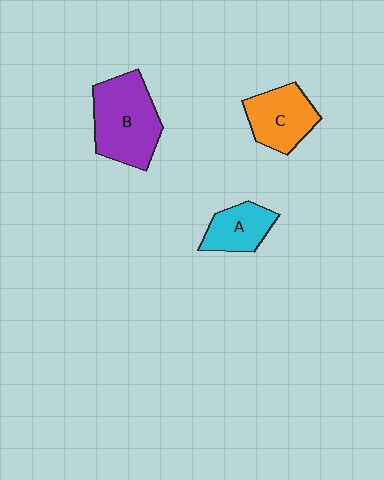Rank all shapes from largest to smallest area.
From largest to smallest: B (purple), C (orange), A (cyan).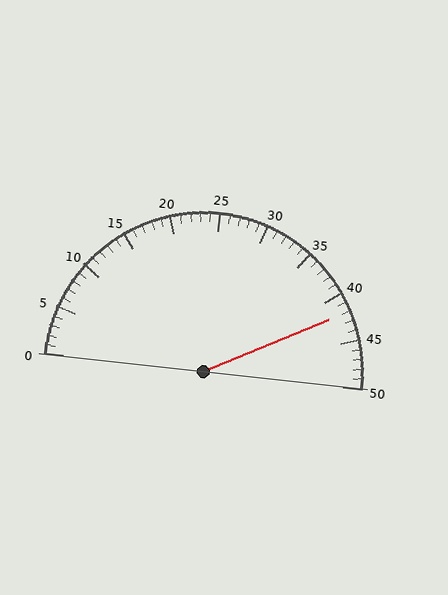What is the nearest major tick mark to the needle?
The nearest major tick mark is 40.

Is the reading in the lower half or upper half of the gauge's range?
The reading is in the upper half of the range (0 to 50).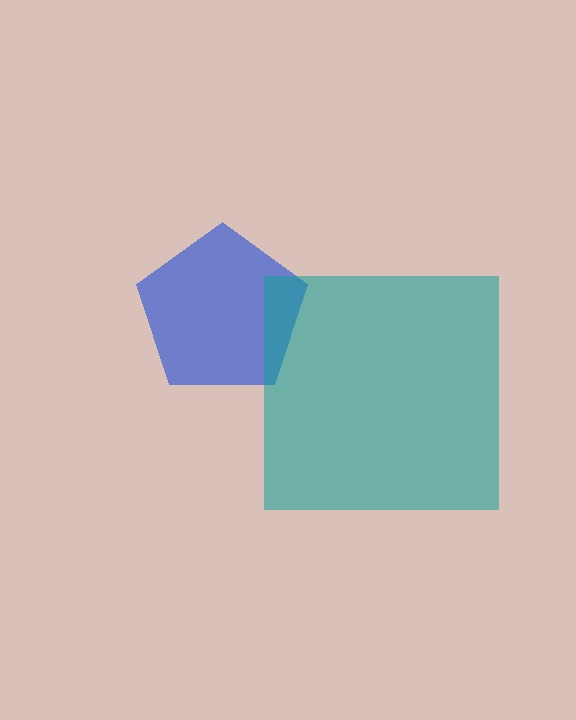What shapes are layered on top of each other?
The layered shapes are: a blue pentagon, a teal square.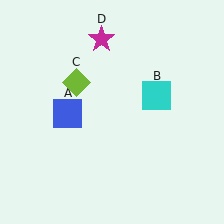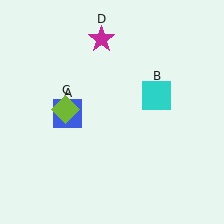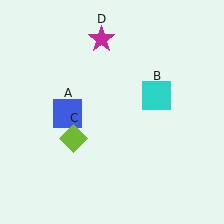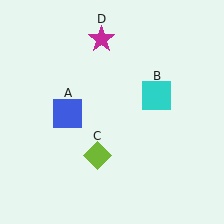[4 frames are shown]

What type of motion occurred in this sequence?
The lime diamond (object C) rotated counterclockwise around the center of the scene.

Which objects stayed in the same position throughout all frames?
Blue square (object A) and cyan square (object B) and magenta star (object D) remained stationary.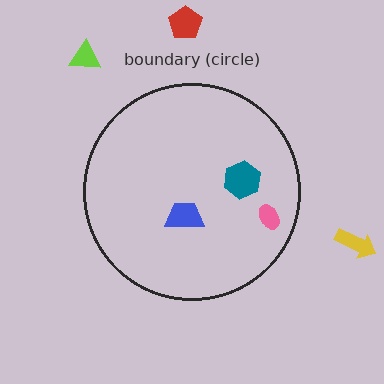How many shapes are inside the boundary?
3 inside, 3 outside.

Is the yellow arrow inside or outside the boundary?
Outside.